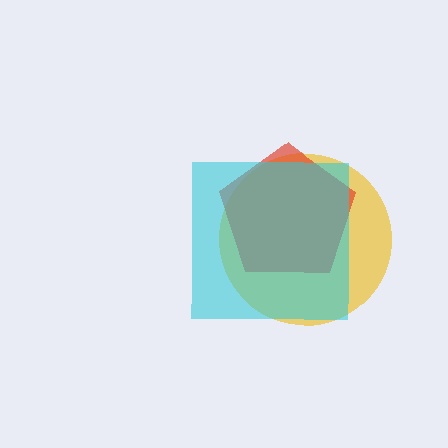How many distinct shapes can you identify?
There are 3 distinct shapes: a yellow circle, a red pentagon, a cyan square.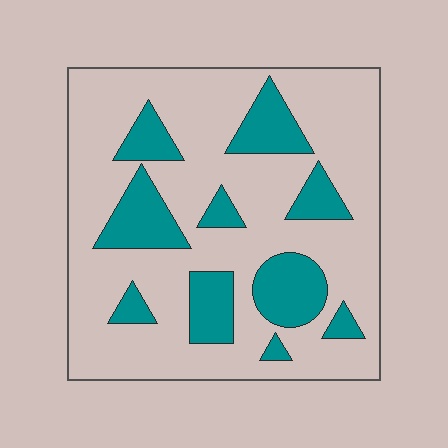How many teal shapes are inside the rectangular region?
10.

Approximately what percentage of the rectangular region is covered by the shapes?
Approximately 25%.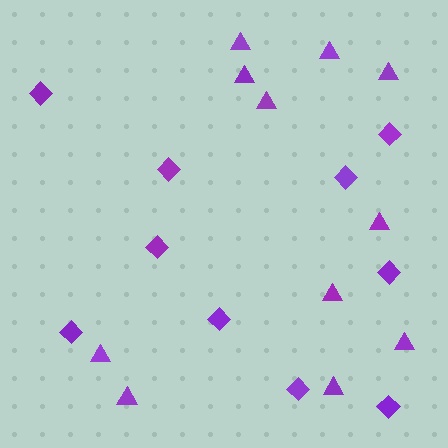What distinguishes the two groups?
There are 2 groups: one group of diamonds (10) and one group of triangles (11).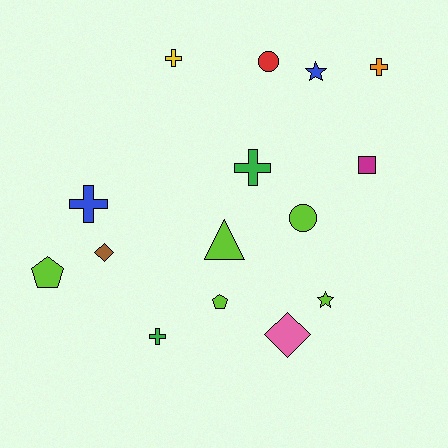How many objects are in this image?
There are 15 objects.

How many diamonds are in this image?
There are 2 diamonds.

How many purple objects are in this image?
There are no purple objects.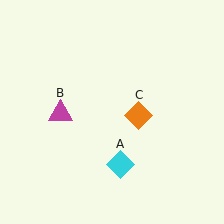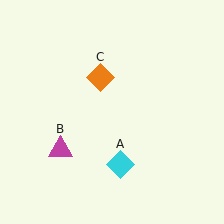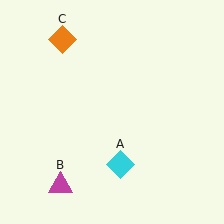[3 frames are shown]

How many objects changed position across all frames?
2 objects changed position: magenta triangle (object B), orange diamond (object C).